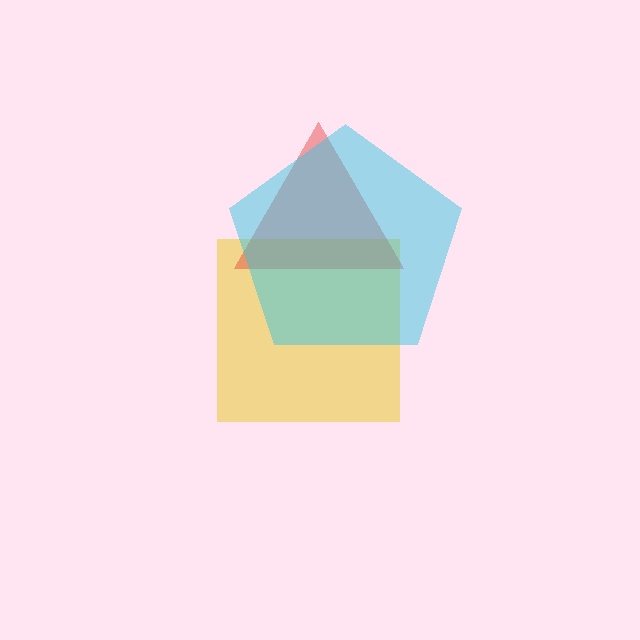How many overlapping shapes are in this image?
There are 3 overlapping shapes in the image.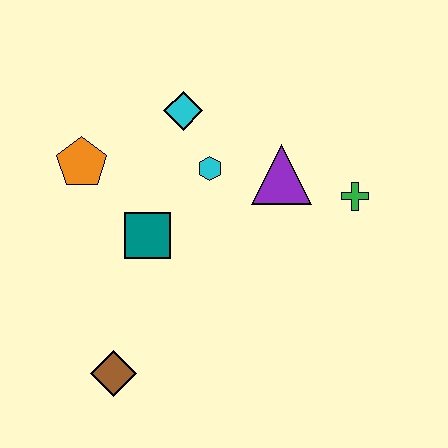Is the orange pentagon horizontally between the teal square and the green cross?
No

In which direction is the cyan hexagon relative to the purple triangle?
The cyan hexagon is to the left of the purple triangle.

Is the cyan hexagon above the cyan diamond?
No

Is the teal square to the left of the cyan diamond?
Yes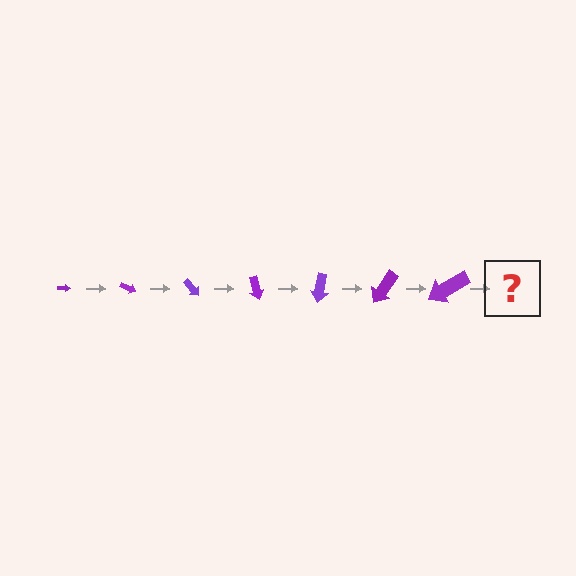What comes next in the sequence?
The next element should be an arrow, larger than the previous one and rotated 175 degrees from the start.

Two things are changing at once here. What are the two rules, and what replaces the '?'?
The two rules are that the arrow grows larger each step and it rotates 25 degrees each step. The '?' should be an arrow, larger than the previous one and rotated 175 degrees from the start.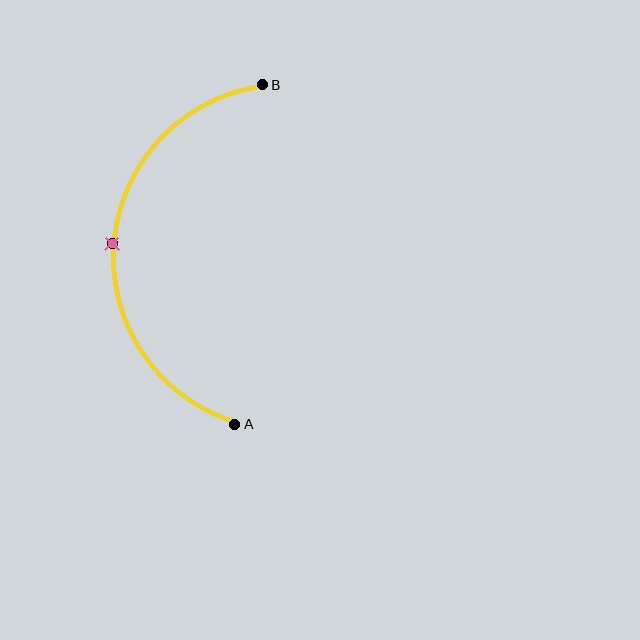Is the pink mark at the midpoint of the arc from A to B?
Yes. The pink mark lies on the arc at equal arc-length from both A and B — it is the arc midpoint.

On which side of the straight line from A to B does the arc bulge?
The arc bulges to the left of the straight line connecting A and B.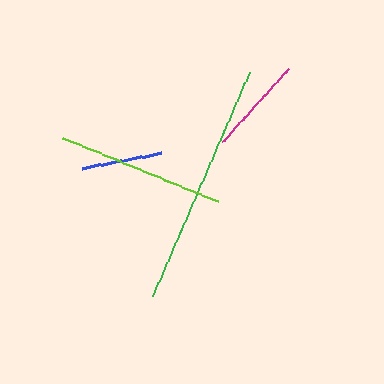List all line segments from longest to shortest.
From longest to shortest: green, lime, magenta, blue.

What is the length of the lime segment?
The lime segment is approximately 168 pixels long.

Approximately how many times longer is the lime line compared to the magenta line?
The lime line is approximately 1.7 times the length of the magenta line.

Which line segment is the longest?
The green line is the longest at approximately 244 pixels.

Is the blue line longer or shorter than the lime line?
The lime line is longer than the blue line.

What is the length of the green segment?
The green segment is approximately 244 pixels long.